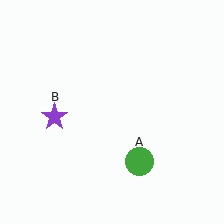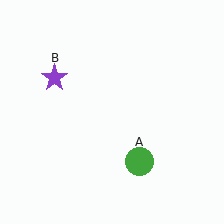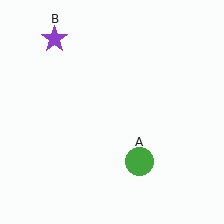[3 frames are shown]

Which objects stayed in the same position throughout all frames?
Green circle (object A) remained stationary.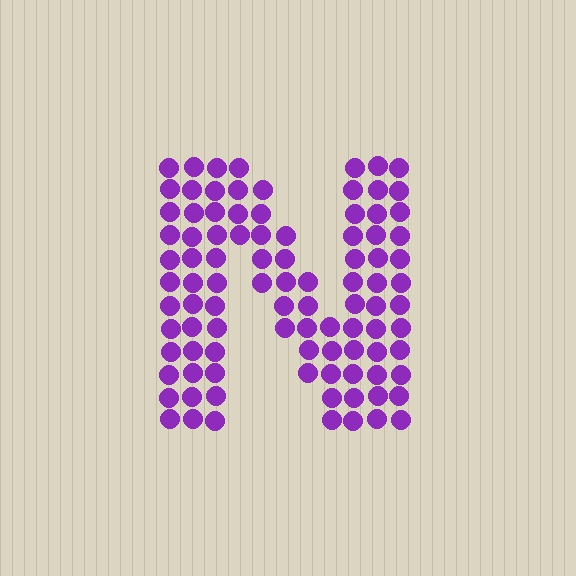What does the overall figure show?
The overall figure shows the letter N.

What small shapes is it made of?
It is made of small circles.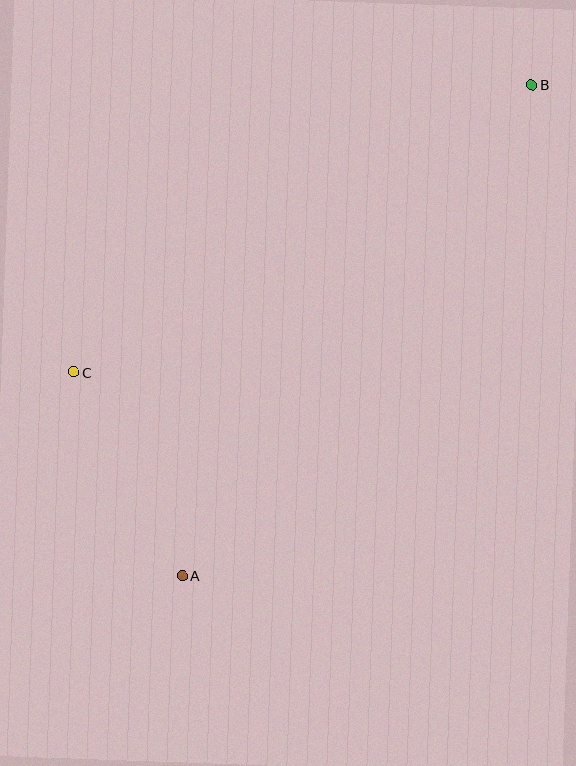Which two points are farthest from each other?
Points A and B are farthest from each other.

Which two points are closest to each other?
Points A and C are closest to each other.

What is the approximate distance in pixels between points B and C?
The distance between B and C is approximately 540 pixels.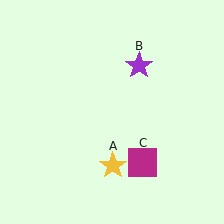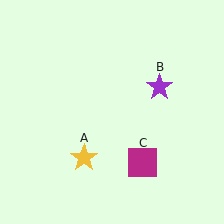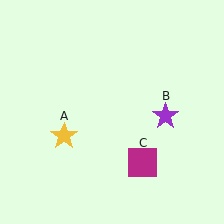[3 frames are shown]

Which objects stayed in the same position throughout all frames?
Magenta square (object C) remained stationary.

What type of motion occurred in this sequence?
The yellow star (object A), purple star (object B) rotated clockwise around the center of the scene.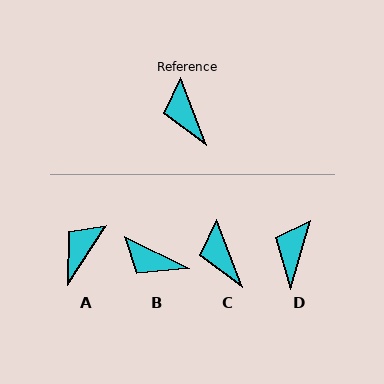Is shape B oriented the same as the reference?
No, it is off by about 42 degrees.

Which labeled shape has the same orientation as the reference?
C.